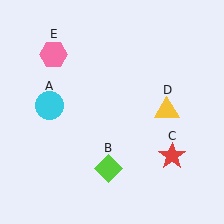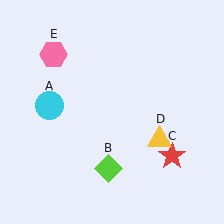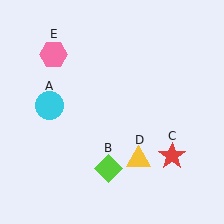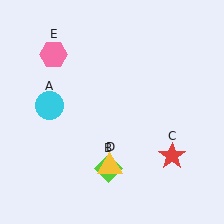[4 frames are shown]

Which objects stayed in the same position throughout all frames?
Cyan circle (object A) and lime diamond (object B) and red star (object C) and pink hexagon (object E) remained stationary.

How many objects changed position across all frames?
1 object changed position: yellow triangle (object D).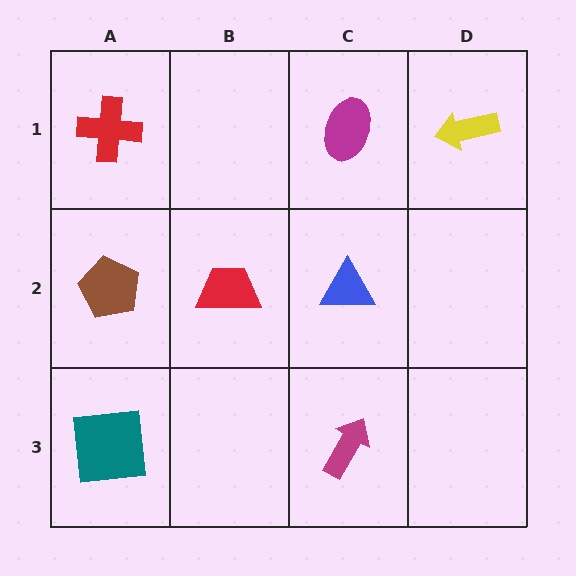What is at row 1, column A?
A red cross.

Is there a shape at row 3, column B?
No, that cell is empty.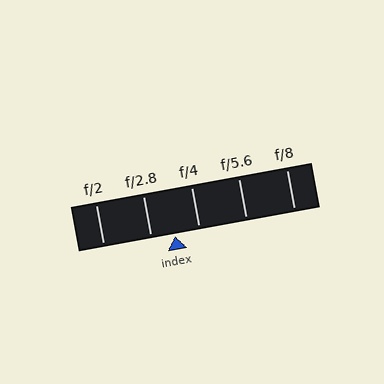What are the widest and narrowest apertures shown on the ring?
The widest aperture shown is f/2 and the narrowest is f/8.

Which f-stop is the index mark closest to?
The index mark is closest to f/2.8.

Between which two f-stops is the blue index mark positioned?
The index mark is between f/2.8 and f/4.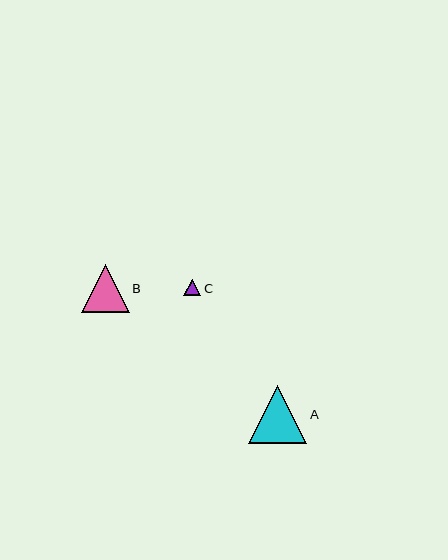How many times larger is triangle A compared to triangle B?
Triangle A is approximately 1.2 times the size of triangle B.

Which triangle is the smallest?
Triangle C is the smallest with a size of approximately 17 pixels.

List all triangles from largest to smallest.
From largest to smallest: A, B, C.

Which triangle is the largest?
Triangle A is the largest with a size of approximately 58 pixels.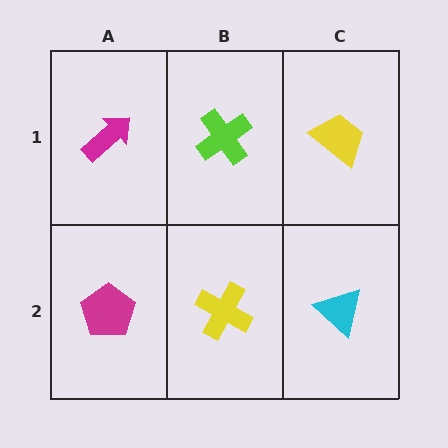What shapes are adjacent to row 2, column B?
A lime cross (row 1, column B), a magenta pentagon (row 2, column A), a cyan triangle (row 2, column C).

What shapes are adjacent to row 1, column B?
A yellow cross (row 2, column B), a magenta arrow (row 1, column A), a yellow trapezoid (row 1, column C).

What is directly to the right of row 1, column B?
A yellow trapezoid.